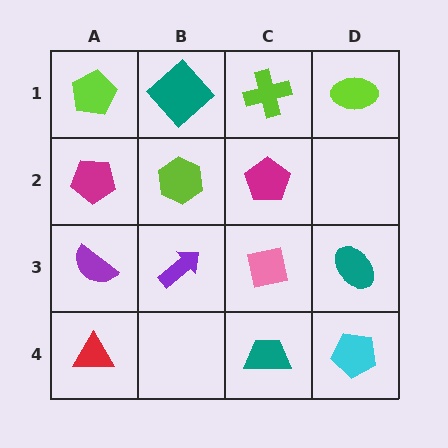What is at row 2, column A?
A magenta pentagon.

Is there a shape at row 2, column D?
No, that cell is empty.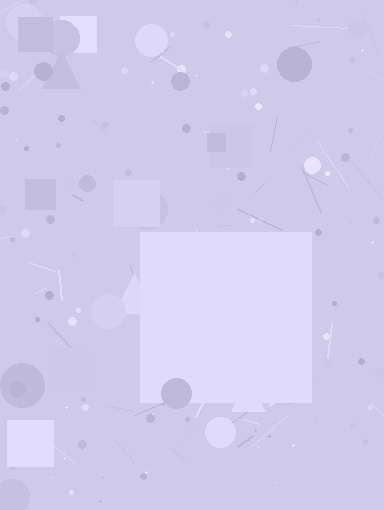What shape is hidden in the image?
A square is hidden in the image.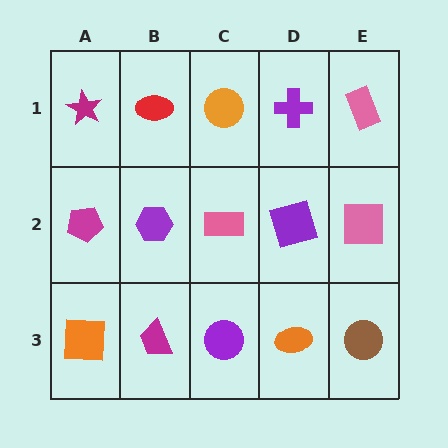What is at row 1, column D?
A purple cross.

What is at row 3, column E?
A brown circle.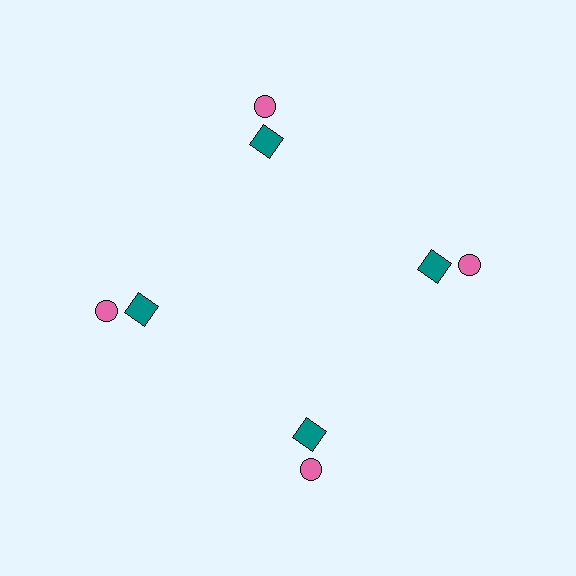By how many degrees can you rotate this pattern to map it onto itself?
The pattern maps onto itself every 90 degrees of rotation.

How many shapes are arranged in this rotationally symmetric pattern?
There are 8 shapes, arranged in 4 groups of 2.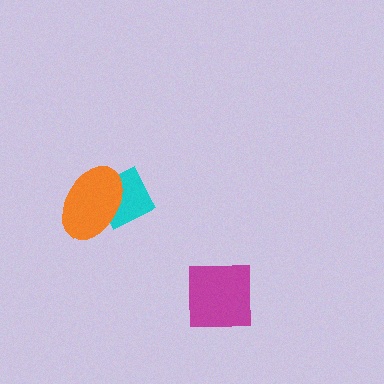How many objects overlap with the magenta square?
0 objects overlap with the magenta square.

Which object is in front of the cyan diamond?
The orange ellipse is in front of the cyan diamond.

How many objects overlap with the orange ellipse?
1 object overlaps with the orange ellipse.